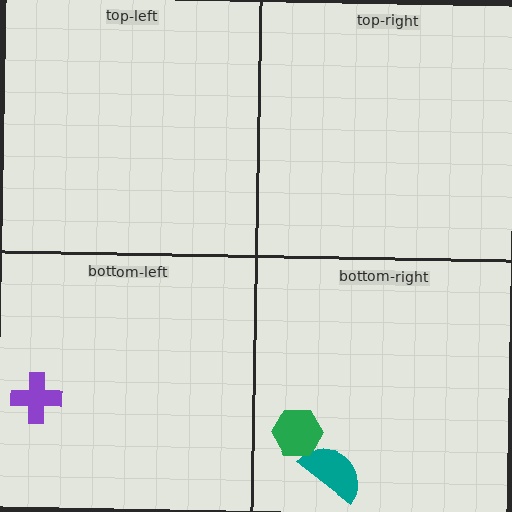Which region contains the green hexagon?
The bottom-right region.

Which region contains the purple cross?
The bottom-left region.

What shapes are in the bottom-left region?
The purple cross.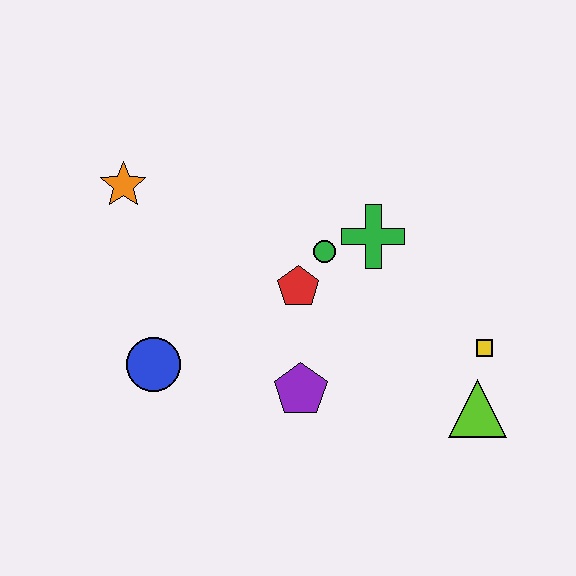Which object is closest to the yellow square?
The lime triangle is closest to the yellow square.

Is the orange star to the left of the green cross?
Yes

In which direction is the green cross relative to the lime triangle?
The green cross is above the lime triangle.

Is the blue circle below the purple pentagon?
No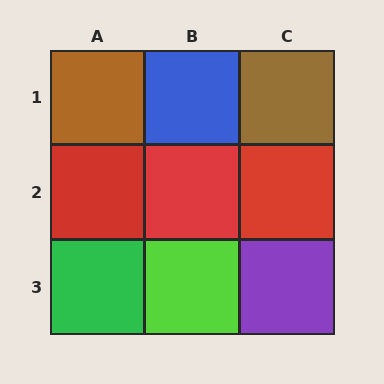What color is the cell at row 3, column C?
Purple.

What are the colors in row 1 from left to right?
Brown, blue, brown.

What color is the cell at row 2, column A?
Red.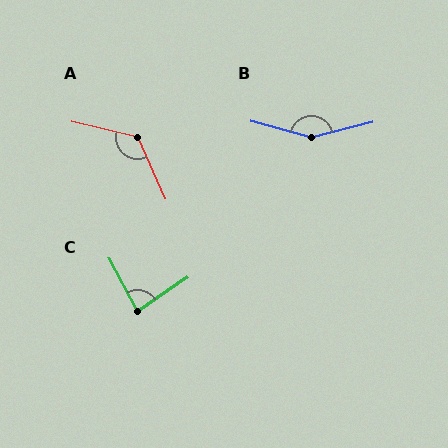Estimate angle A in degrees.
Approximately 128 degrees.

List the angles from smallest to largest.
C (84°), A (128°), B (151°).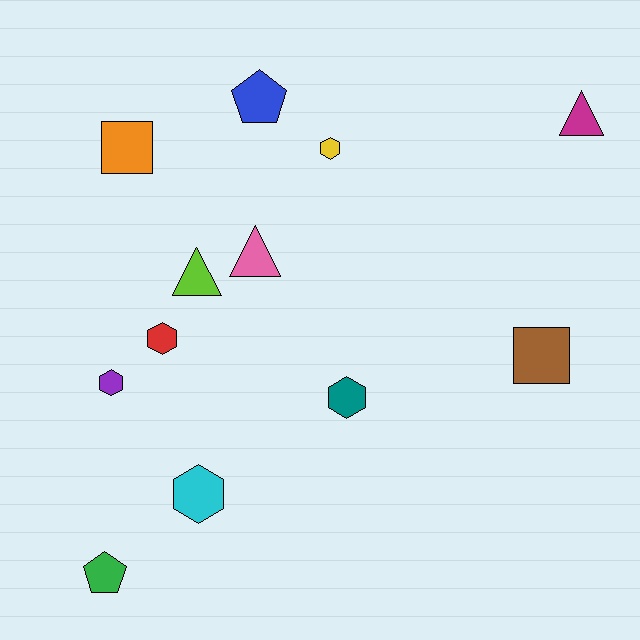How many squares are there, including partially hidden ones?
There are 2 squares.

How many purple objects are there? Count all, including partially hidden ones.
There is 1 purple object.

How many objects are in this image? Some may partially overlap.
There are 12 objects.